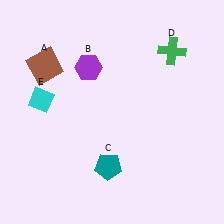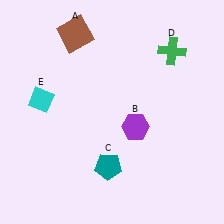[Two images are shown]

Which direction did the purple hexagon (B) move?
The purple hexagon (B) moved down.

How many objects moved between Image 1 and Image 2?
2 objects moved between the two images.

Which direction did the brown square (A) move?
The brown square (A) moved up.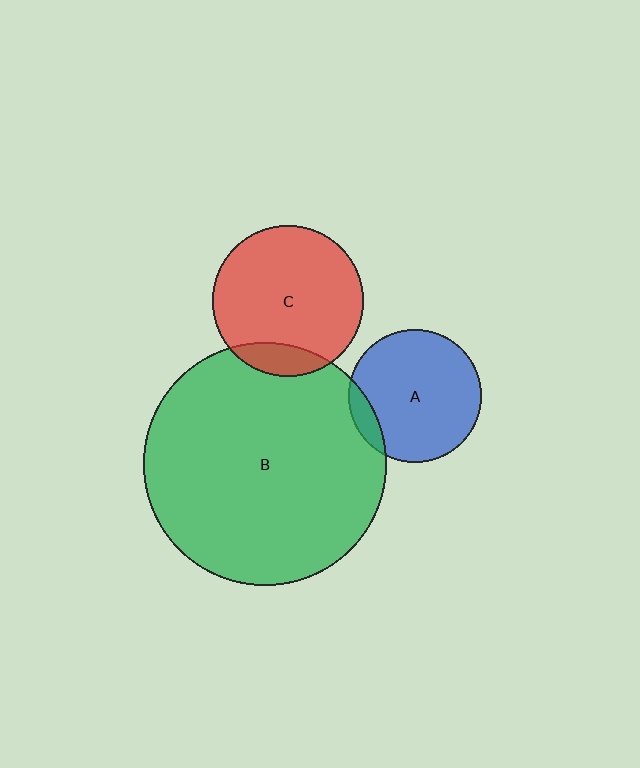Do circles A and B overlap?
Yes.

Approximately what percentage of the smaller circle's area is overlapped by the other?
Approximately 10%.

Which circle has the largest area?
Circle B (green).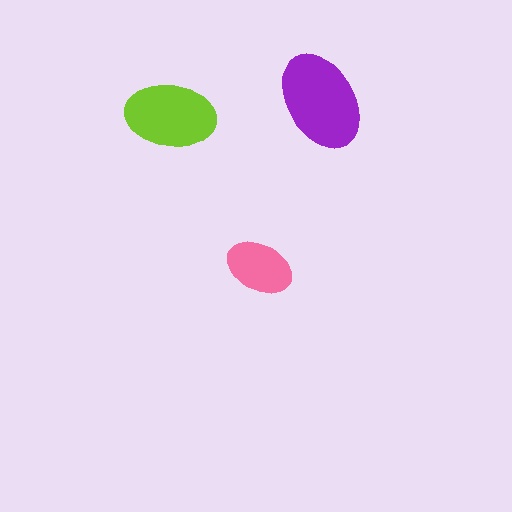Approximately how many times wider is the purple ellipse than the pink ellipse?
About 1.5 times wider.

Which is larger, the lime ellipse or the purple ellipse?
The purple one.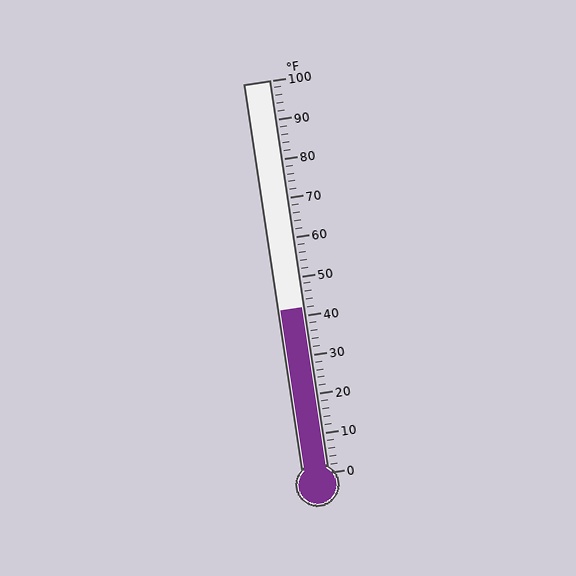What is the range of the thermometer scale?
The thermometer scale ranges from 0°F to 100°F.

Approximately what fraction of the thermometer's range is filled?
The thermometer is filled to approximately 40% of its range.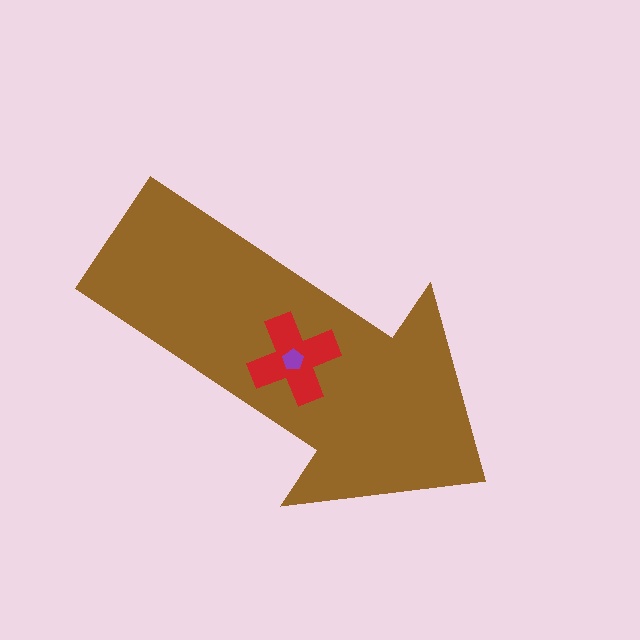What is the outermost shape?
The brown arrow.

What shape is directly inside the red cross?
The purple pentagon.